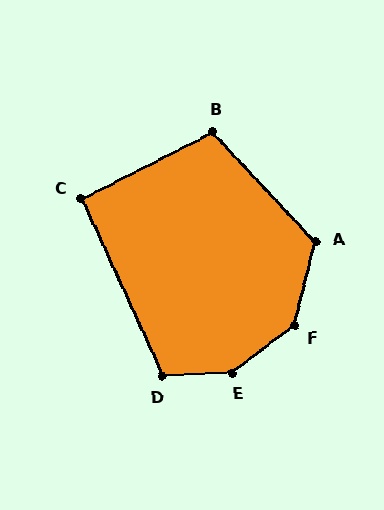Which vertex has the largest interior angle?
E, at approximately 145 degrees.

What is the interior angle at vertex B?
Approximately 106 degrees (obtuse).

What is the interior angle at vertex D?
Approximately 112 degrees (obtuse).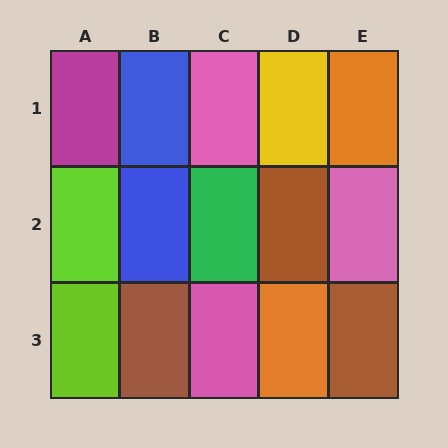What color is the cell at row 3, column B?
Brown.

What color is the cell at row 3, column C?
Pink.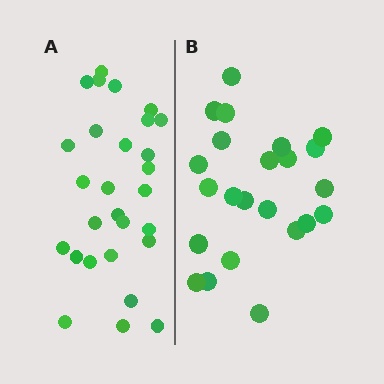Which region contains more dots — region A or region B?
Region A (the left region) has more dots.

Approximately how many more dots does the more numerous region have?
Region A has about 5 more dots than region B.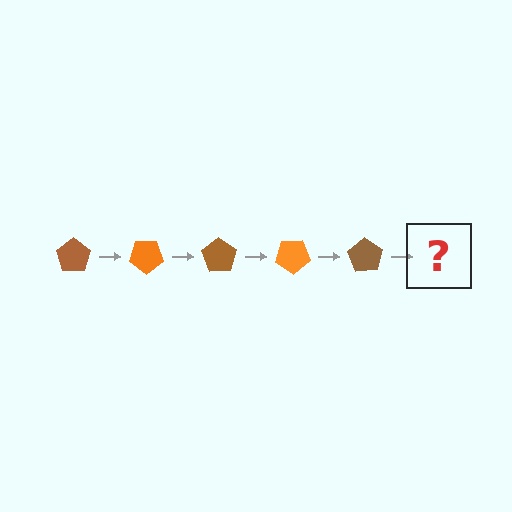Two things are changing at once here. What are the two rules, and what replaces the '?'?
The two rules are that it rotates 35 degrees each step and the color cycles through brown and orange. The '?' should be an orange pentagon, rotated 175 degrees from the start.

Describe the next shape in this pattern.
It should be an orange pentagon, rotated 175 degrees from the start.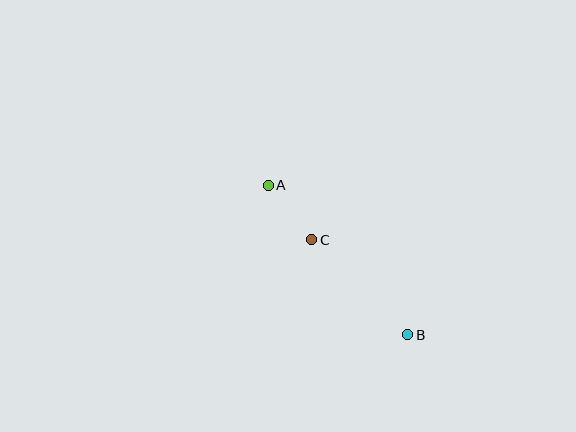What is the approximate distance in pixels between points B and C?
The distance between B and C is approximately 135 pixels.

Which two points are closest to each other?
Points A and C are closest to each other.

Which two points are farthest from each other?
Points A and B are farthest from each other.